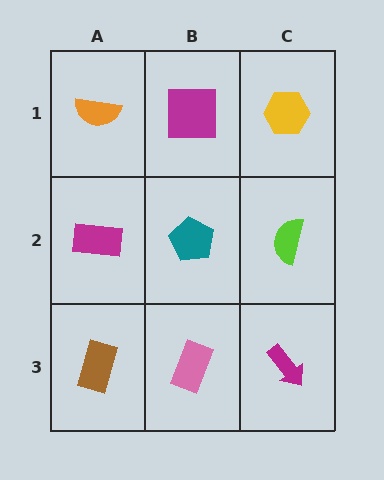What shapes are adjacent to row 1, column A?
A magenta rectangle (row 2, column A), a magenta square (row 1, column B).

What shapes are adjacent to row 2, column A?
An orange semicircle (row 1, column A), a brown rectangle (row 3, column A), a teal pentagon (row 2, column B).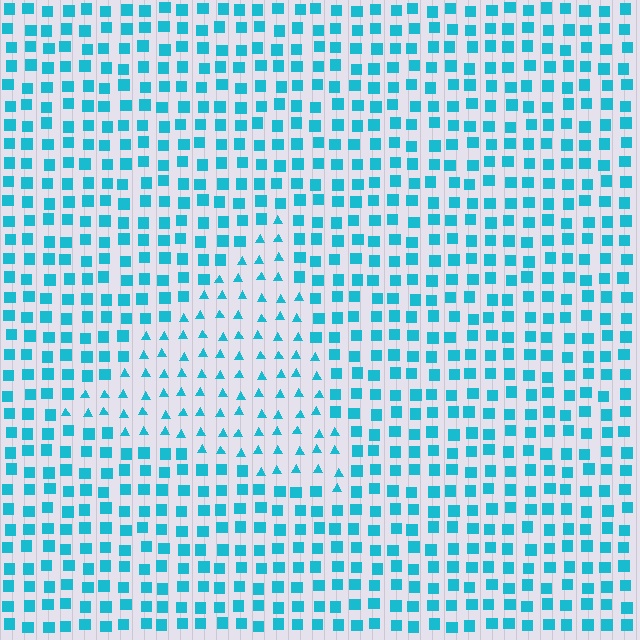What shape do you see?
I see a triangle.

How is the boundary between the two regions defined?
The boundary is defined by a change in element shape: triangles inside vs. squares outside. All elements share the same color and spacing.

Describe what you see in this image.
The image is filled with small cyan elements arranged in a uniform grid. A triangle-shaped region contains triangles, while the surrounding area contains squares. The boundary is defined purely by the change in element shape.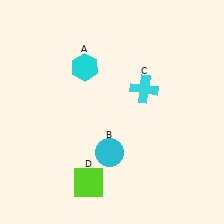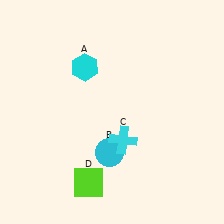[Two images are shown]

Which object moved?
The cyan cross (C) moved down.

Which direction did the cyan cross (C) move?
The cyan cross (C) moved down.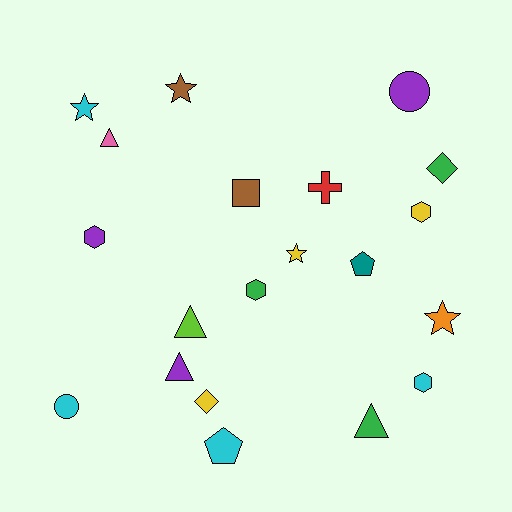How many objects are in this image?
There are 20 objects.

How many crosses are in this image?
There is 1 cross.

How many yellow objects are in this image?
There are 3 yellow objects.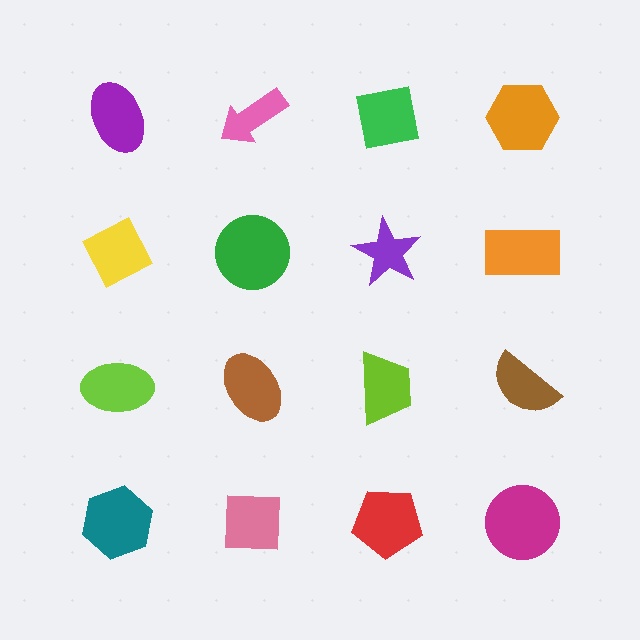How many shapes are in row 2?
4 shapes.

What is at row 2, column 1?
A yellow diamond.